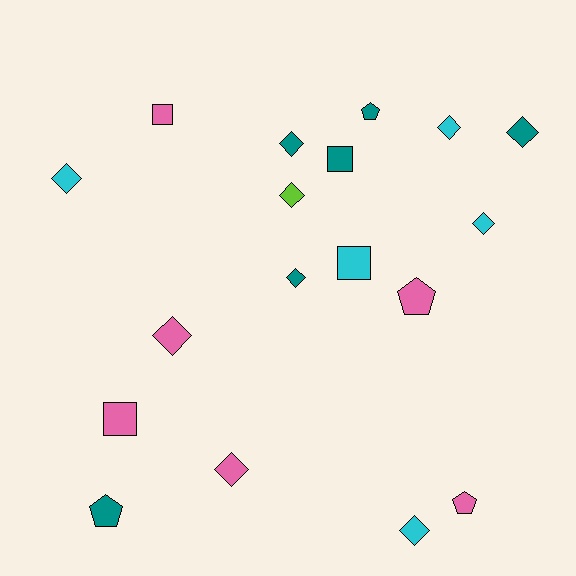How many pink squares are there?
There are 2 pink squares.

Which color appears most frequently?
Teal, with 6 objects.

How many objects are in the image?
There are 18 objects.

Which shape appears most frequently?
Diamond, with 10 objects.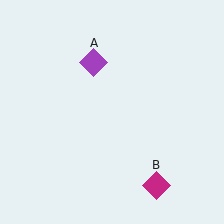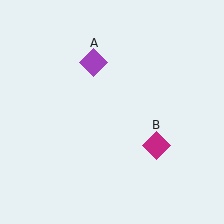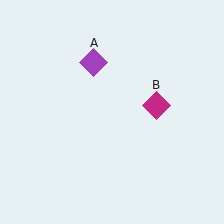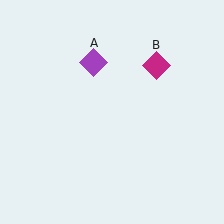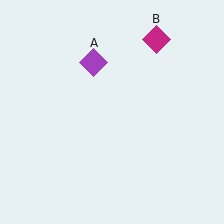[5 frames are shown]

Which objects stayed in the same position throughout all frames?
Purple diamond (object A) remained stationary.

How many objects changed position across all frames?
1 object changed position: magenta diamond (object B).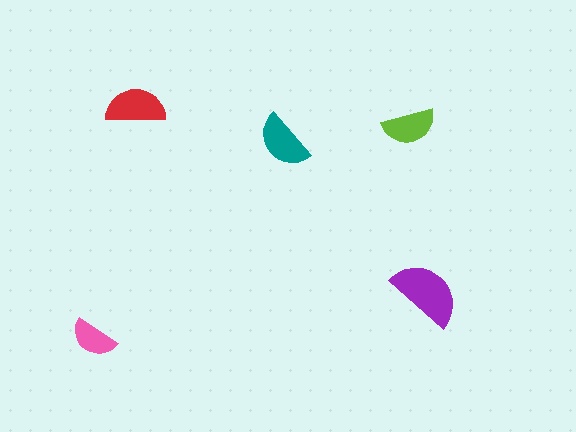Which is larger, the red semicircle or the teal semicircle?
The red one.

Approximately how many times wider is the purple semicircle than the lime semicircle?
About 1.5 times wider.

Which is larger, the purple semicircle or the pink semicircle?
The purple one.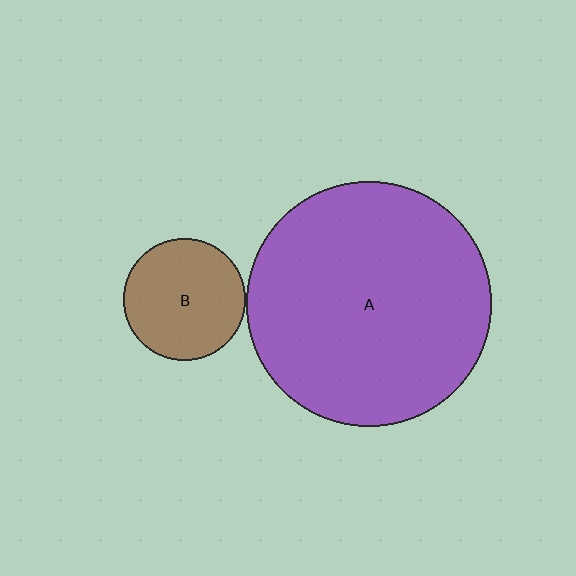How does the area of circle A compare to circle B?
Approximately 4.1 times.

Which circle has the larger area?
Circle A (purple).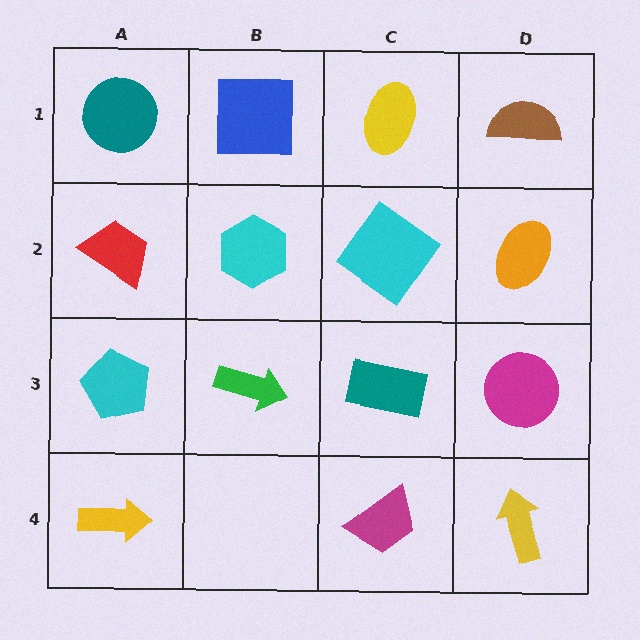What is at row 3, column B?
A green arrow.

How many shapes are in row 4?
3 shapes.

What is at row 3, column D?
A magenta circle.